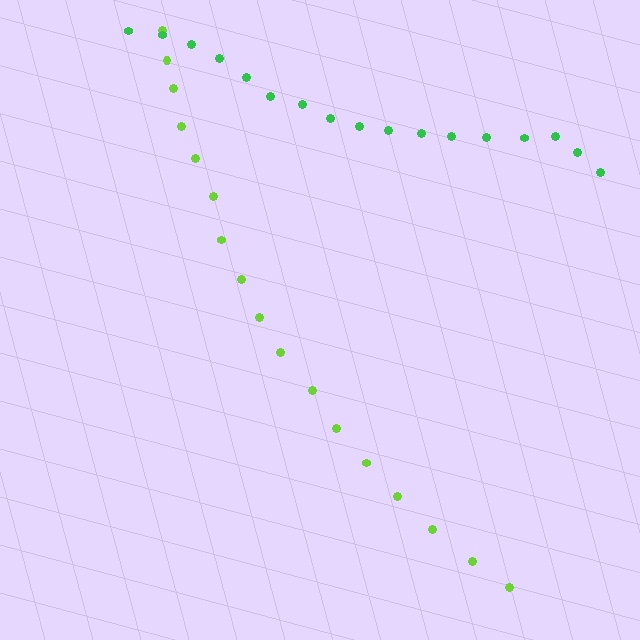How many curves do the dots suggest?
There are 2 distinct paths.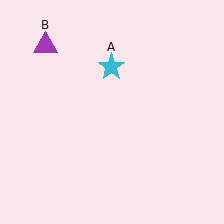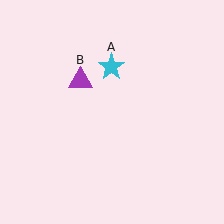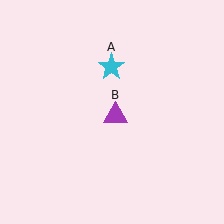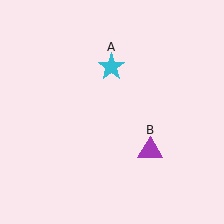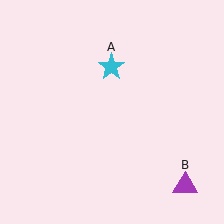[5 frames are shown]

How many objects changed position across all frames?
1 object changed position: purple triangle (object B).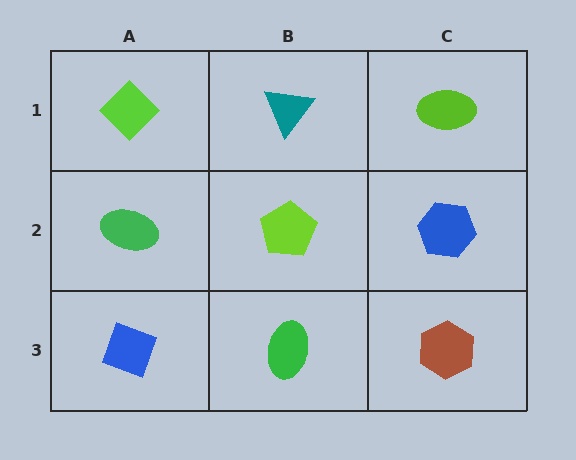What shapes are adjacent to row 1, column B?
A lime pentagon (row 2, column B), a lime diamond (row 1, column A), a lime ellipse (row 1, column C).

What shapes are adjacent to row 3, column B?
A lime pentagon (row 2, column B), a blue diamond (row 3, column A), a brown hexagon (row 3, column C).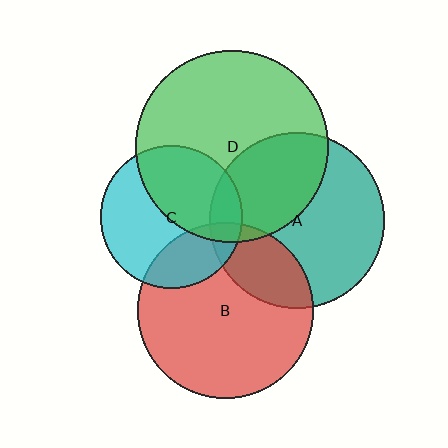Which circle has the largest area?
Circle D (green).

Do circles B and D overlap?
Yes.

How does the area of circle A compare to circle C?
Approximately 1.5 times.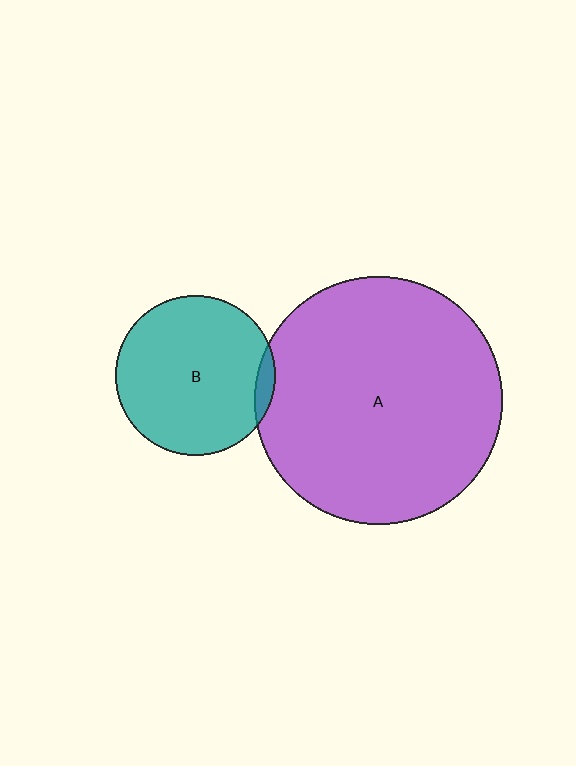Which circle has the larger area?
Circle A (purple).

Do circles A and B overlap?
Yes.